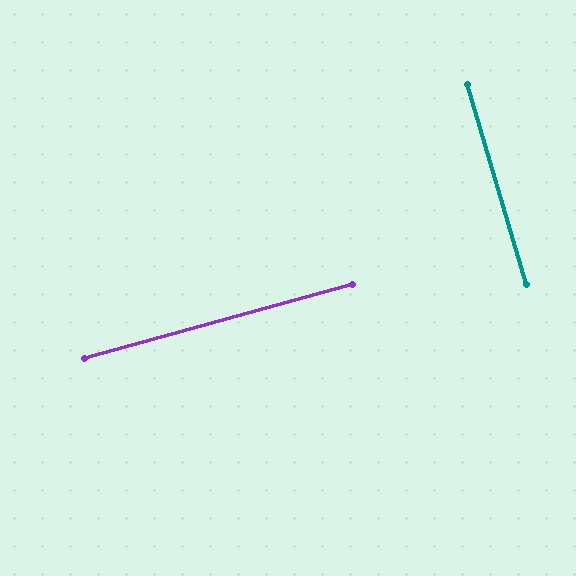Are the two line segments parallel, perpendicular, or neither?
Perpendicular — they meet at approximately 89°.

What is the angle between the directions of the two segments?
Approximately 89 degrees.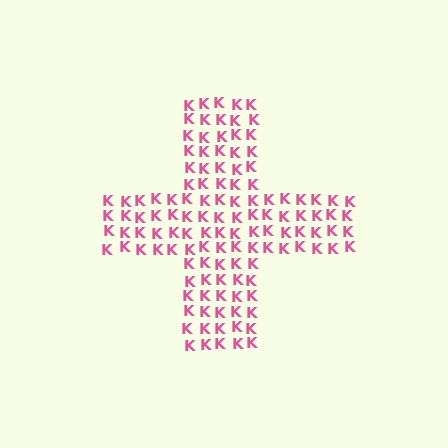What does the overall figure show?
The overall figure shows a cross.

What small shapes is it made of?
It is made of small letter K's.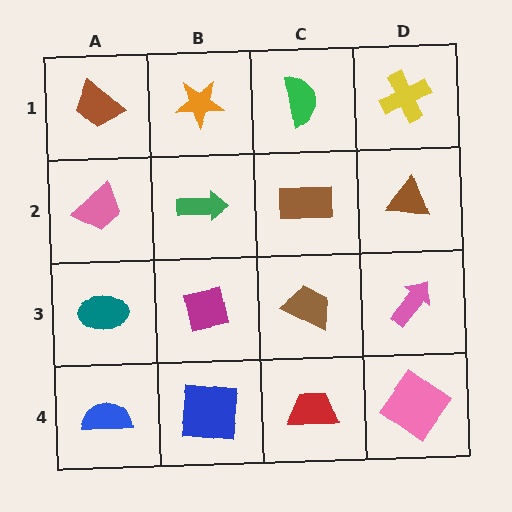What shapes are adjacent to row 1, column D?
A brown triangle (row 2, column D), a green semicircle (row 1, column C).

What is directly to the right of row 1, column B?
A green semicircle.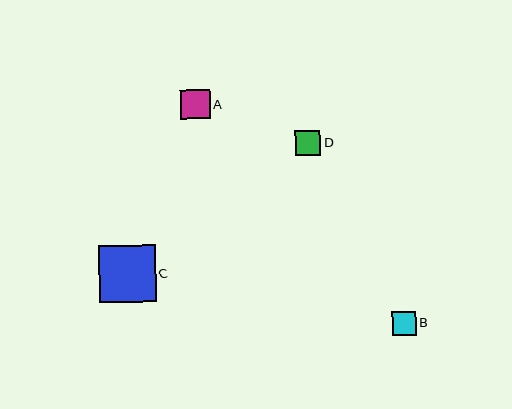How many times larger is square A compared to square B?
Square A is approximately 1.2 times the size of square B.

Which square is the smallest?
Square B is the smallest with a size of approximately 24 pixels.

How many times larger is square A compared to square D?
Square A is approximately 1.2 times the size of square D.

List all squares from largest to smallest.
From largest to smallest: C, A, D, B.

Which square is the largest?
Square C is the largest with a size of approximately 57 pixels.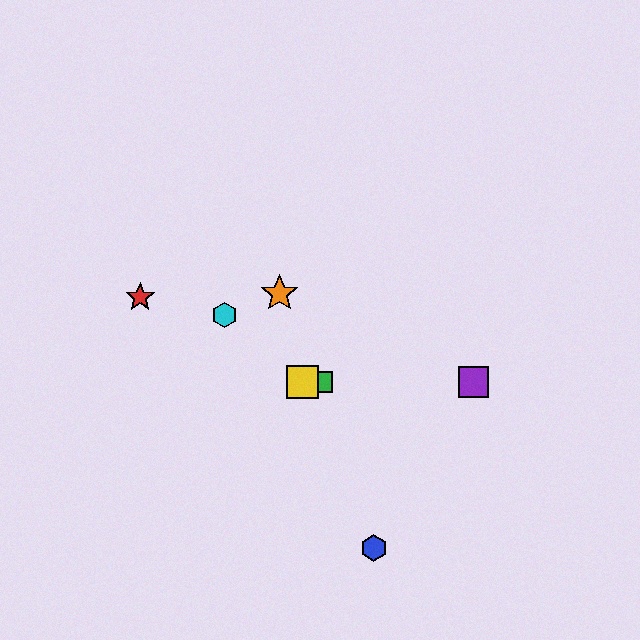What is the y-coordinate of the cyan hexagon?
The cyan hexagon is at y≈315.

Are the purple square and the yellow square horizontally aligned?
Yes, both are at y≈382.